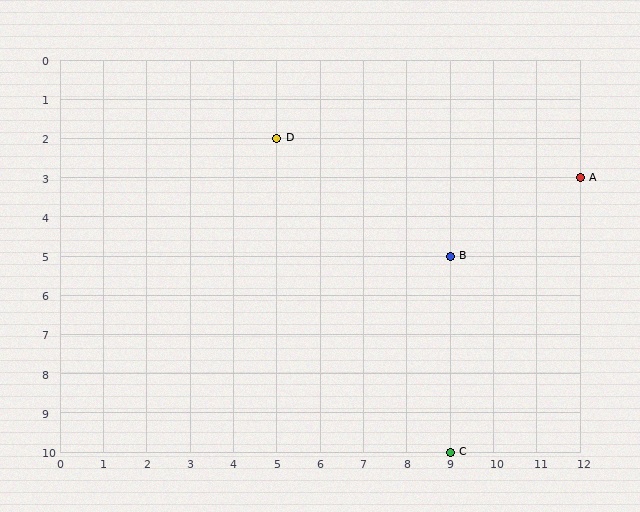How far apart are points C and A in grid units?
Points C and A are 3 columns and 7 rows apart (about 7.6 grid units diagonally).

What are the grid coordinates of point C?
Point C is at grid coordinates (9, 10).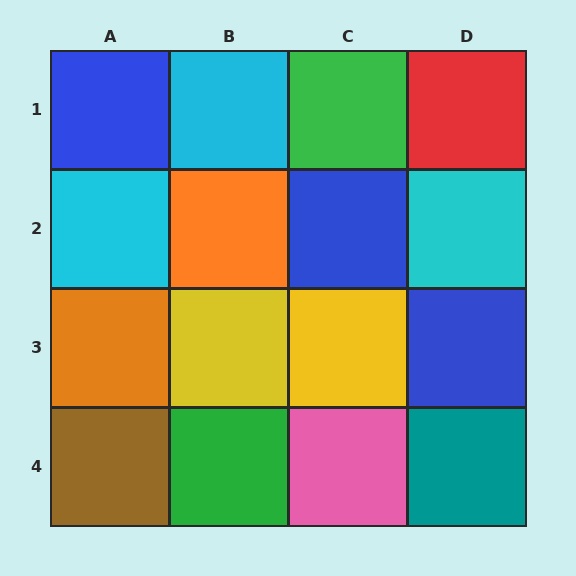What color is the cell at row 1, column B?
Cyan.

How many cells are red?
1 cell is red.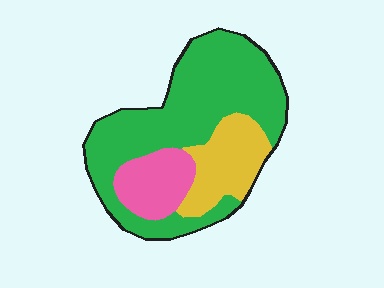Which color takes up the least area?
Pink, at roughly 15%.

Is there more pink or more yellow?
Yellow.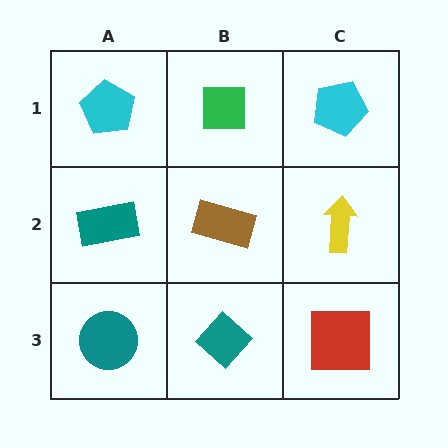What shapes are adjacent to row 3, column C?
A yellow arrow (row 2, column C), a teal diamond (row 3, column B).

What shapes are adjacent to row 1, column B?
A brown rectangle (row 2, column B), a cyan pentagon (row 1, column A), a cyan pentagon (row 1, column C).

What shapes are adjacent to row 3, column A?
A teal rectangle (row 2, column A), a teal diamond (row 3, column B).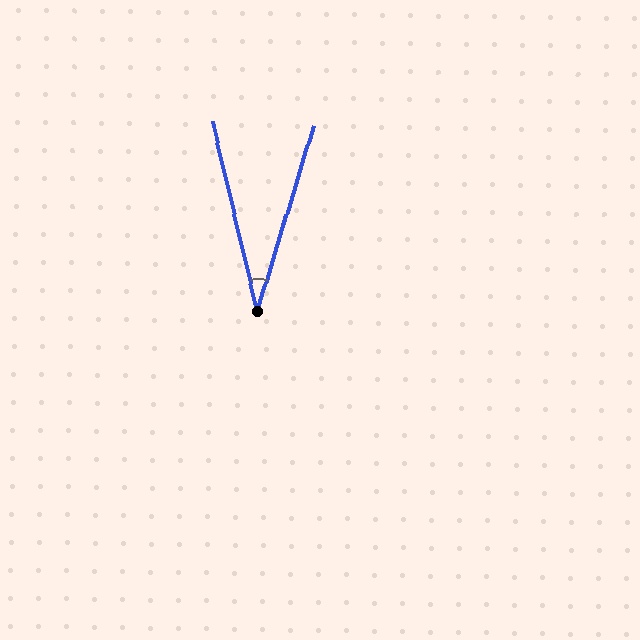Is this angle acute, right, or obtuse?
It is acute.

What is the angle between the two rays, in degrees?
Approximately 30 degrees.